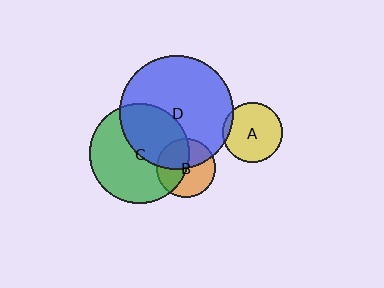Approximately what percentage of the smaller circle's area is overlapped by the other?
Approximately 45%.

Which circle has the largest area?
Circle D (blue).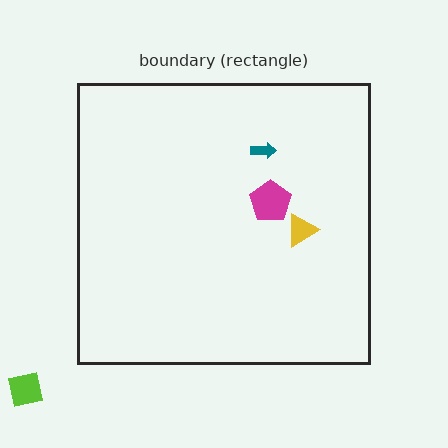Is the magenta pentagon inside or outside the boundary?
Inside.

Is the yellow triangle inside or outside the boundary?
Inside.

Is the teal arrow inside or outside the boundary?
Inside.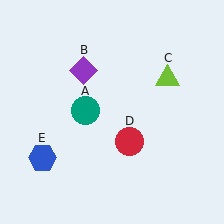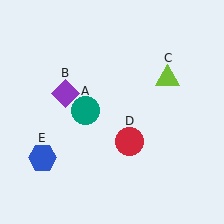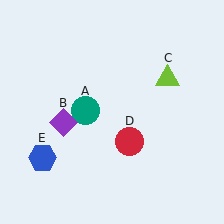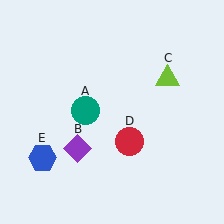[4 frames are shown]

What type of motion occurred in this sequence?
The purple diamond (object B) rotated counterclockwise around the center of the scene.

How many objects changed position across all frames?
1 object changed position: purple diamond (object B).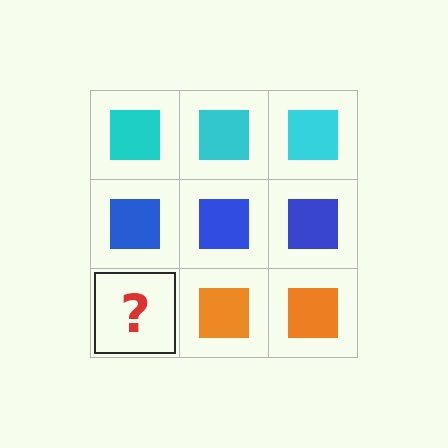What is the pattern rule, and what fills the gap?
The rule is that each row has a consistent color. The gap should be filled with an orange square.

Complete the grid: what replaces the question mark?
The question mark should be replaced with an orange square.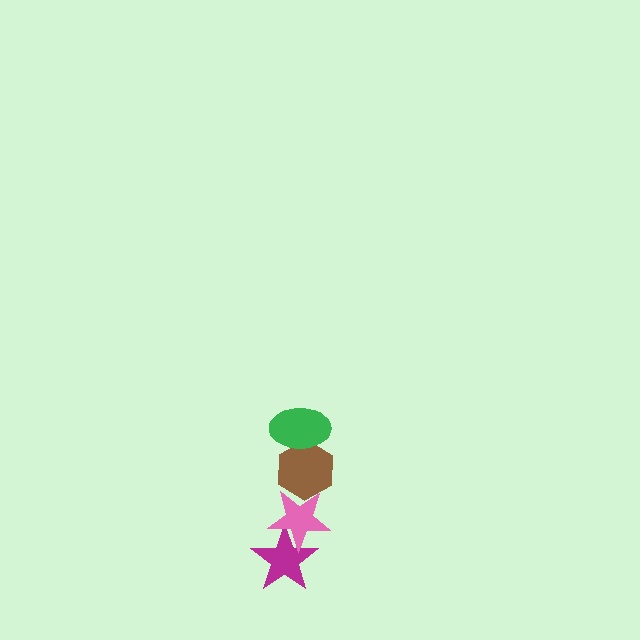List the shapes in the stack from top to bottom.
From top to bottom: the green ellipse, the brown hexagon, the pink star, the magenta star.